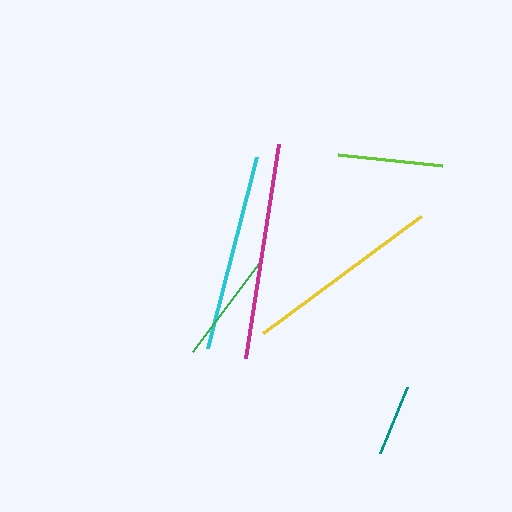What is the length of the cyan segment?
The cyan segment is approximately 197 pixels long.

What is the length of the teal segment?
The teal segment is approximately 71 pixels long.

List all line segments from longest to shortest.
From longest to shortest: magenta, yellow, cyan, green, lime, teal.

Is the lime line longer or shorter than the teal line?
The lime line is longer than the teal line.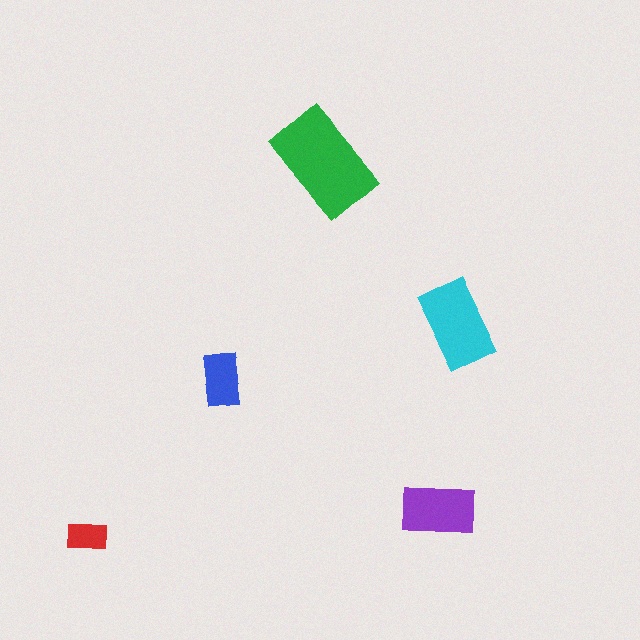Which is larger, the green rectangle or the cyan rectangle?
The green one.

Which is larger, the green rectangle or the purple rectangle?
The green one.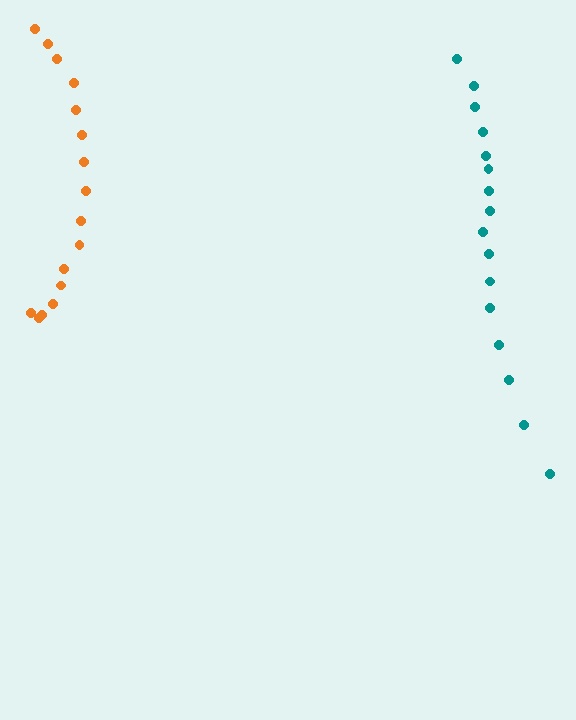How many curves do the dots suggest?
There are 2 distinct paths.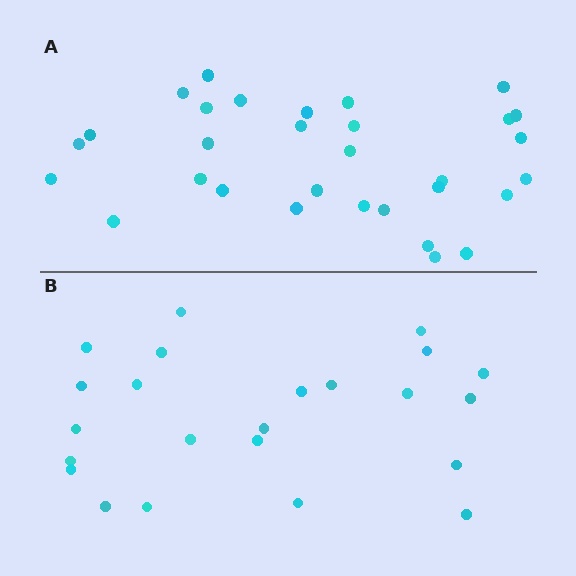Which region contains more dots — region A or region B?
Region A (the top region) has more dots.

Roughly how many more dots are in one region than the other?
Region A has roughly 8 or so more dots than region B.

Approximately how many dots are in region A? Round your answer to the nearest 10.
About 30 dots. (The exact count is 31, which rounds to 30.)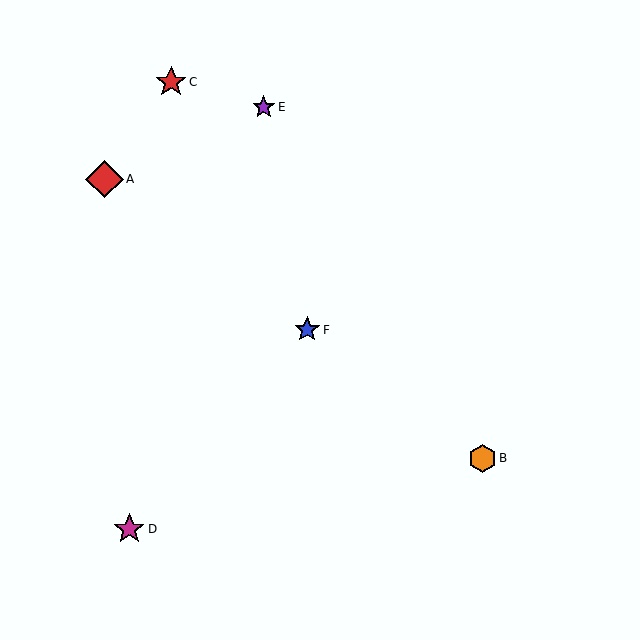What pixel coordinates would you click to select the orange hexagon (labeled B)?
Click at (482, 458) to select the orange hexagon B.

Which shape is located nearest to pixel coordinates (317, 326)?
The blue star (labeled F) at (307, 330) is nearest to that location.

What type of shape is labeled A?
Shape A is a red diamond.